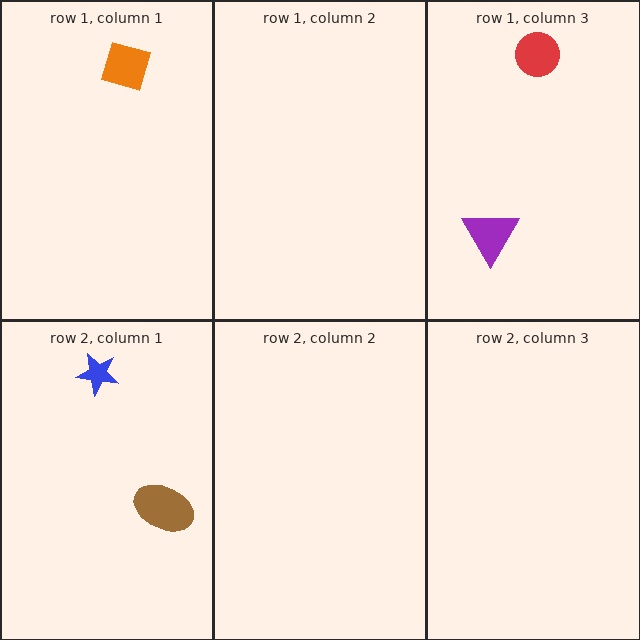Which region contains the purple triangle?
The row 1, column 3 region.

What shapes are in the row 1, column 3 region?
The purple triangle, the red circle.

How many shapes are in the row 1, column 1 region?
1.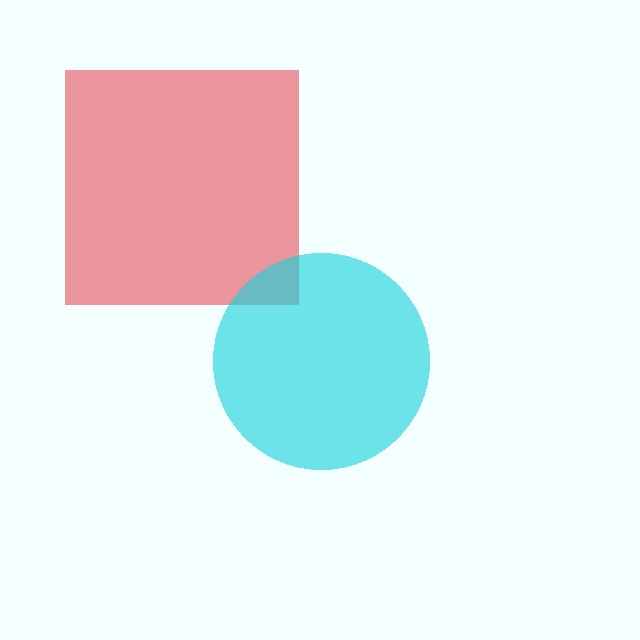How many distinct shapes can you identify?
There are 2 distinct shapes: a red square, a cyan circle.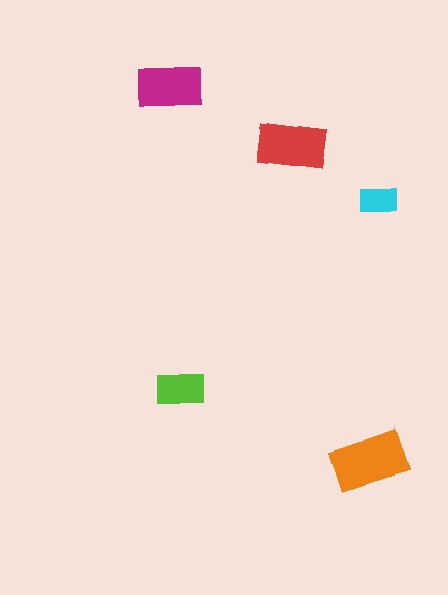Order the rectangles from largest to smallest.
the orange one, the red one, the magenta one, the lime one, the cyan one.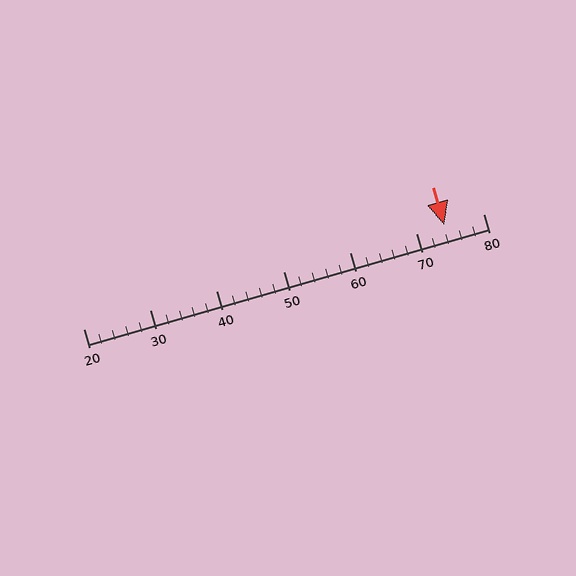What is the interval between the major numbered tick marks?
The major tick marks are spaced 10 units apart.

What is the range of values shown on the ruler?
The ruler shows values from 20 to 80.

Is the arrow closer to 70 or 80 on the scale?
The arrow is closer to 70.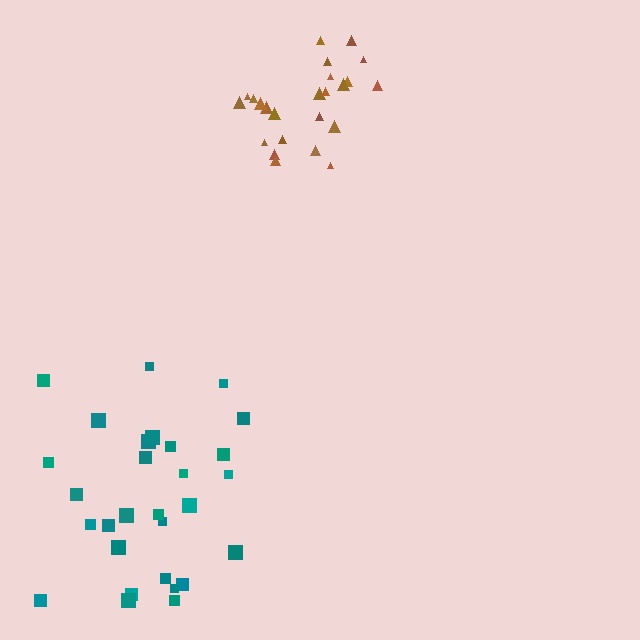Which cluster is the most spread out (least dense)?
Teal.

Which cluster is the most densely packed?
Brown.